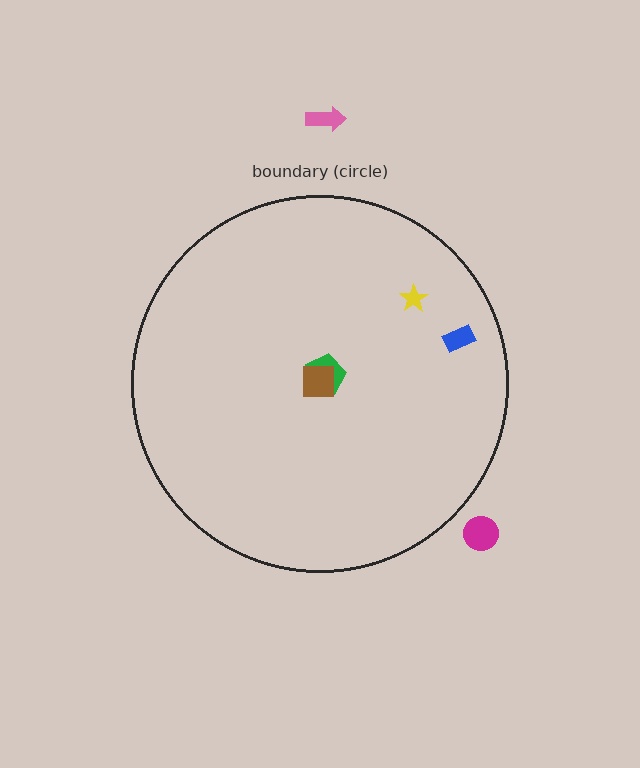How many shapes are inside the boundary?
4 inside, 2 outside.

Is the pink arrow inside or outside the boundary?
Outside.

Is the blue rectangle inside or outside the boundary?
Inside.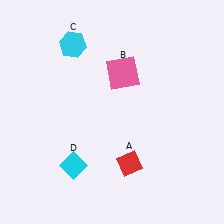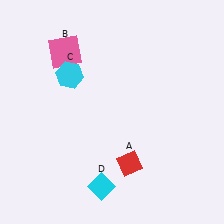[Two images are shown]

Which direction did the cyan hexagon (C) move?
The cyan hexagon (C) moved down.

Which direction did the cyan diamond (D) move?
The cyan diamond (D) moved right.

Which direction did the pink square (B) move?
The pink square (B) moved left.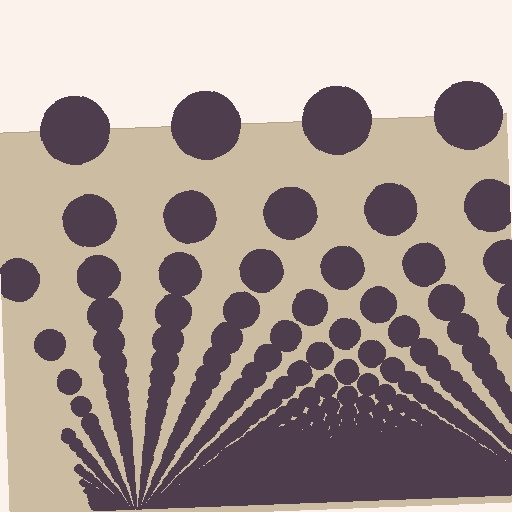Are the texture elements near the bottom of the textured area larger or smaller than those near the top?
Smaller. The gradient is inverted — elements near the bottom are smaller and denser.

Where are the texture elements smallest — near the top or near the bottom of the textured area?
Near the bottom.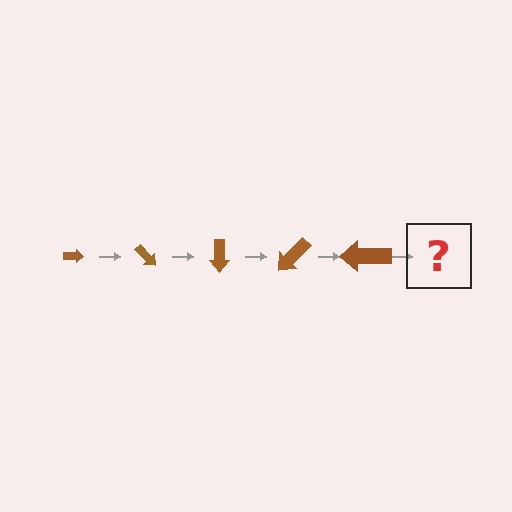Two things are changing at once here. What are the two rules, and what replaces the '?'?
The two rules are that the arrow grows larger each step and it rotates 45 degrees each step. The '?' should be an arrow, larger than the previous one and rotated 225 degrees from the start.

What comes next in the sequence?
The next element should be an arrow, larger than the previous one and rotated 225 degrees from the start.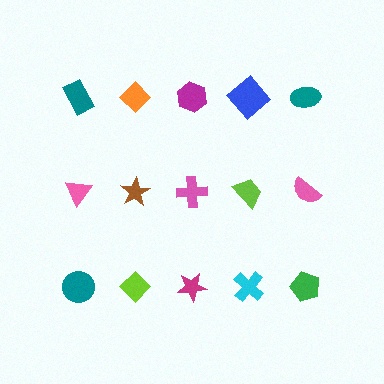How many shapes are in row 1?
5 shapes.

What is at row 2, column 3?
A pink cross.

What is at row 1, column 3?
A magenta hexagon.